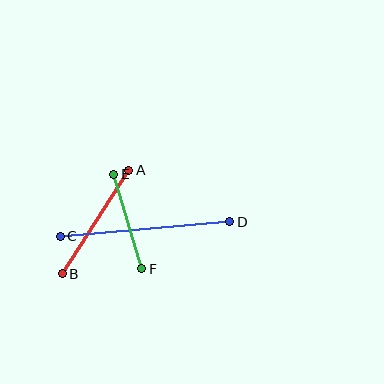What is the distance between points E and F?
The distance is approximately 99 pixels.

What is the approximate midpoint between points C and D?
The midpoint is at approximately (145, 229) pixels.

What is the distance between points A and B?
The distance is approximately 123 pixels.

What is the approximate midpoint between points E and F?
The midpoint is at approximately (128, 222) pixels.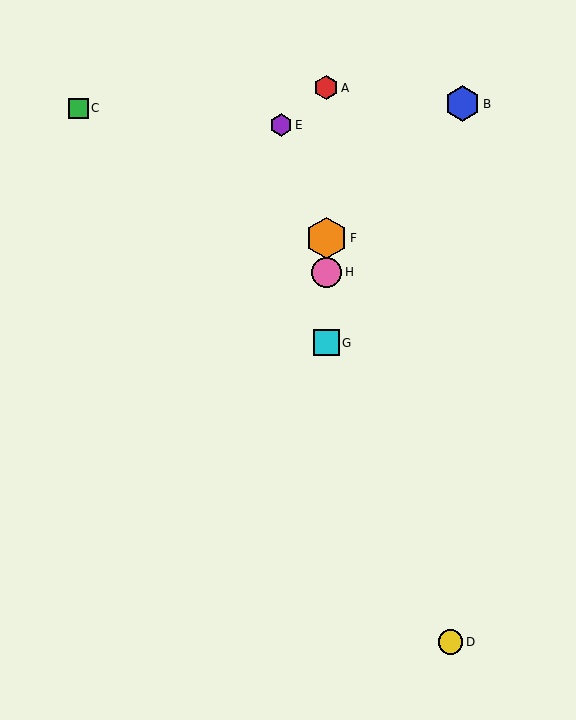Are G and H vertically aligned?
Yes, both are at x≈326.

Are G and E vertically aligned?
No, G is at x≈326 and E is at x≈281.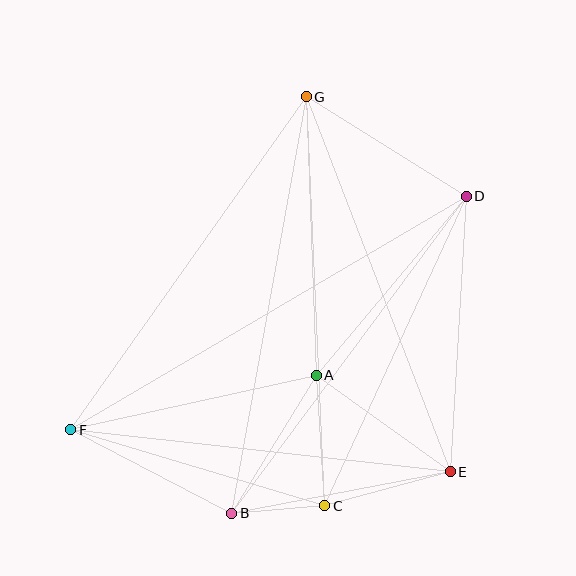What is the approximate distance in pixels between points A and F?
The distance between A and F is approximately 251 pixels.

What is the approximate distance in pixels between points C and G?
The distance between C and G is approximately 409 pixels.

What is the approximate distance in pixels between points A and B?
The distance between A and B is approximately 162 pixels.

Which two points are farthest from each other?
Points D and F are farthest from each other.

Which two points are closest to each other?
Points B and C are closest to each other.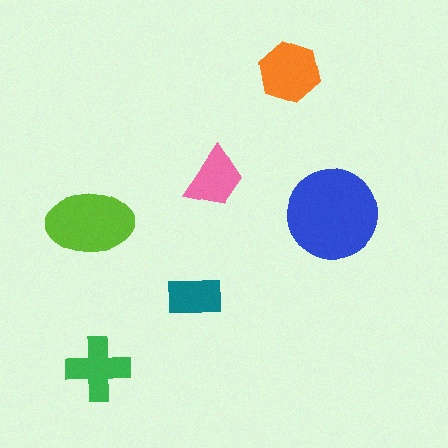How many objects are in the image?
There are 6 objects in the image.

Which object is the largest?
The blue circle.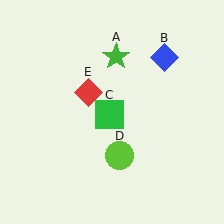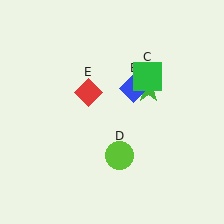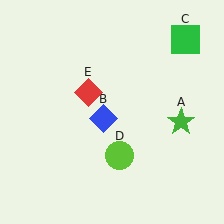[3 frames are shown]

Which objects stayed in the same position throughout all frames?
Lime circle (object D) and red diamond (object E) remained stationary.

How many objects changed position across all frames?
3 objects changed position: green star (object A), blue diamond (object B), green square (object C).